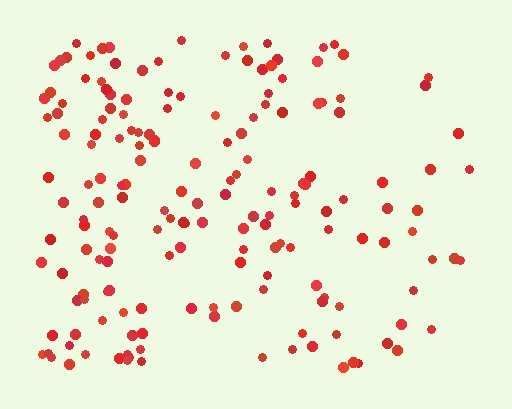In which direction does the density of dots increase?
From right to left, with the left side densest.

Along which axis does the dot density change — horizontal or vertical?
Horizontal.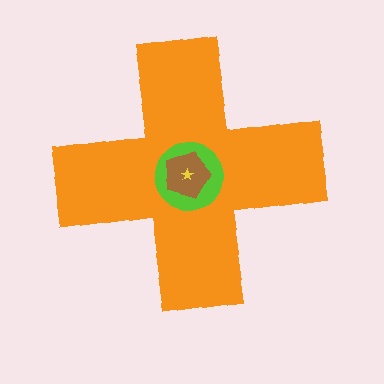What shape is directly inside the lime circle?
The brown pentagon.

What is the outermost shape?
The orange cross.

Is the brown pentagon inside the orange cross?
Yes.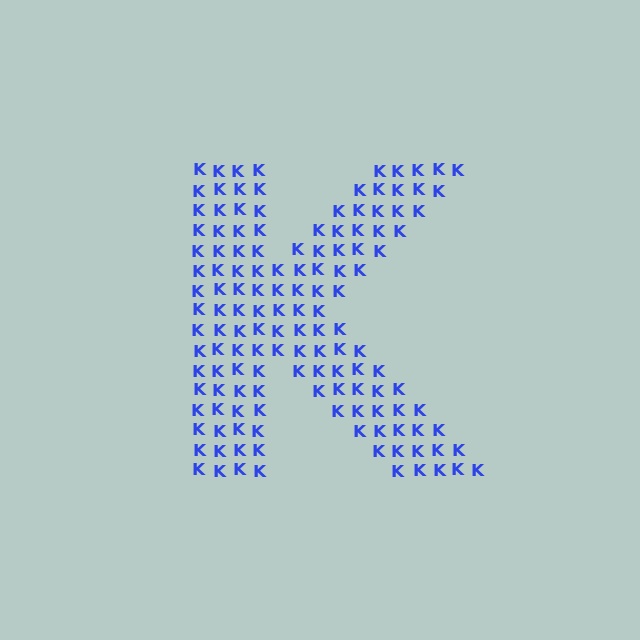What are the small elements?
The small elements are letter K's.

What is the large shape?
The large shape is the letter K.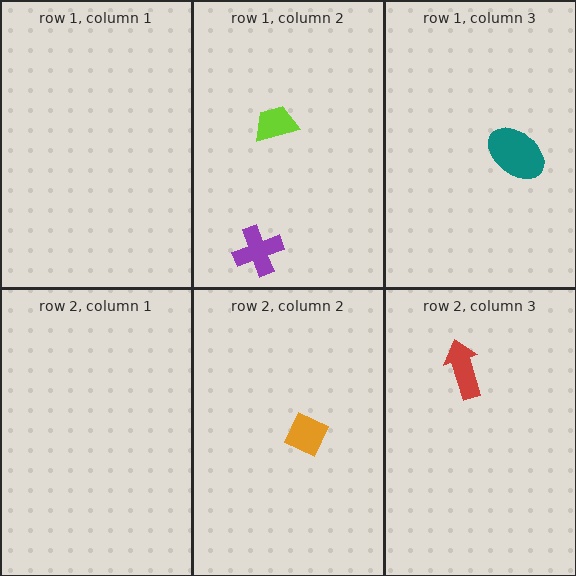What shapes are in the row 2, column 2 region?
The orange diamond.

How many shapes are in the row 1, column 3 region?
1.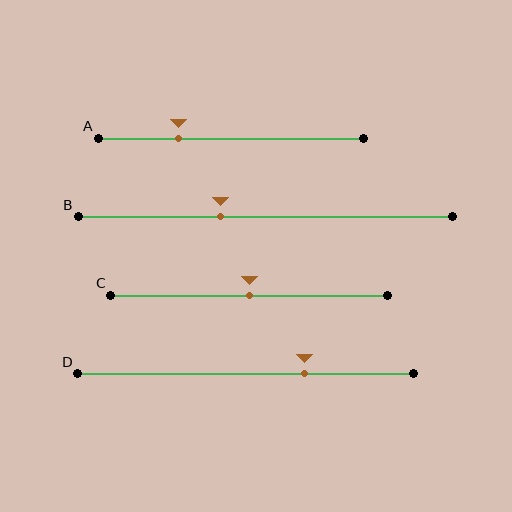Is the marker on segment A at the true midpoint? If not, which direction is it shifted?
No, the marker on segment A is shifted to the left by about 20% of the segment length.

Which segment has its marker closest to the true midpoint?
Segment C has its marker closest to the true midpoint.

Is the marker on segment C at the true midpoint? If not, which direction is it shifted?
Yes, the marker on segment C is at the true midpoint.